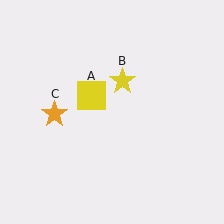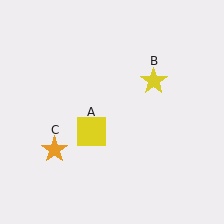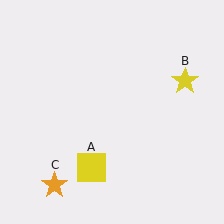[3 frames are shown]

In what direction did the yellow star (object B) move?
The yellow star (object B) moved right.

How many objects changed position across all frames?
3 objects changed position: yellow square (object A), yellow star (object B), orange star (object C).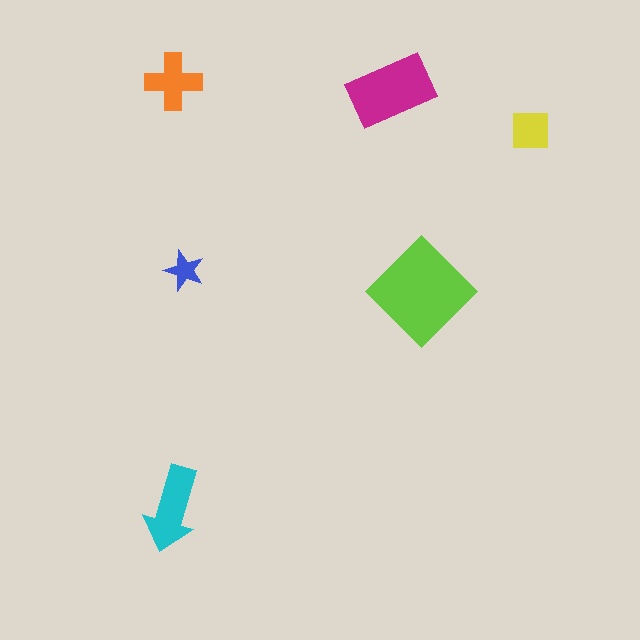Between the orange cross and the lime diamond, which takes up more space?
The lime diamond.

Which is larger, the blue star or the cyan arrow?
The cyan arrow.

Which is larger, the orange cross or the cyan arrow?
The cyan arrow.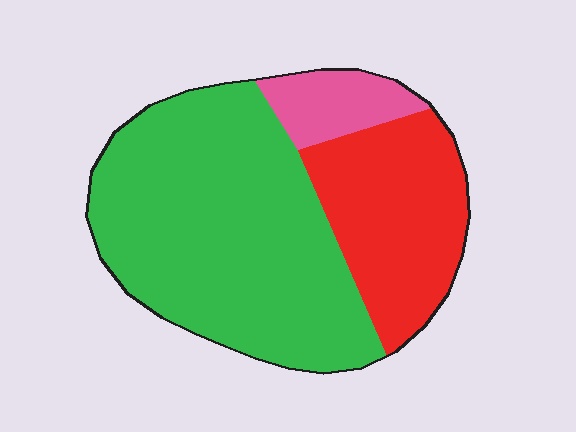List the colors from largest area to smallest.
From largest to smallest: green, red, pink.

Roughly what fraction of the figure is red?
Red takes up between a quarter and a half of the figure.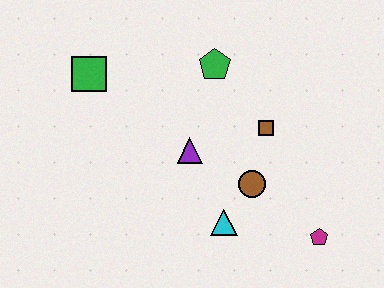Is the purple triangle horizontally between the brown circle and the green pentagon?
No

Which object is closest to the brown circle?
The cyan triangle is closest to the brown circle.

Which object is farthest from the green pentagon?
The magenta pentagon is farthest from the green pentagon.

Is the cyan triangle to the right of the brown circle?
No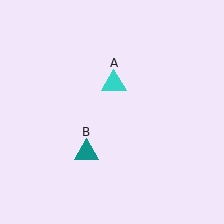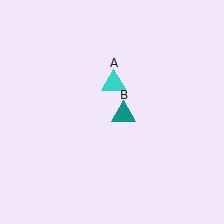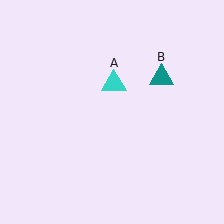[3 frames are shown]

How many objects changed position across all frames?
1 object changed position: teal triangle (object B).